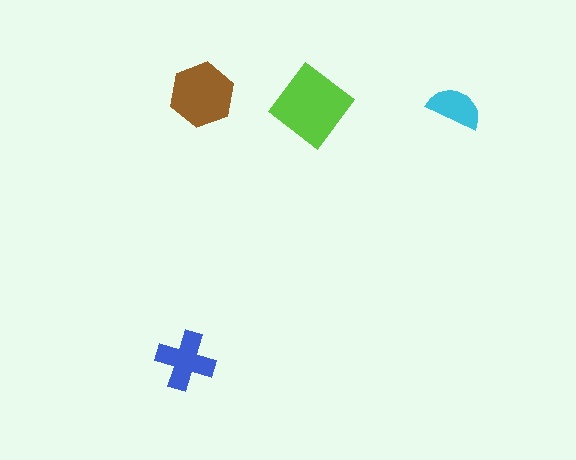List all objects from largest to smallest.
The lime diamond, the brown hexagon, the blue cross, the cyan semicircle.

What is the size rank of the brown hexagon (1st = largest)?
2nd.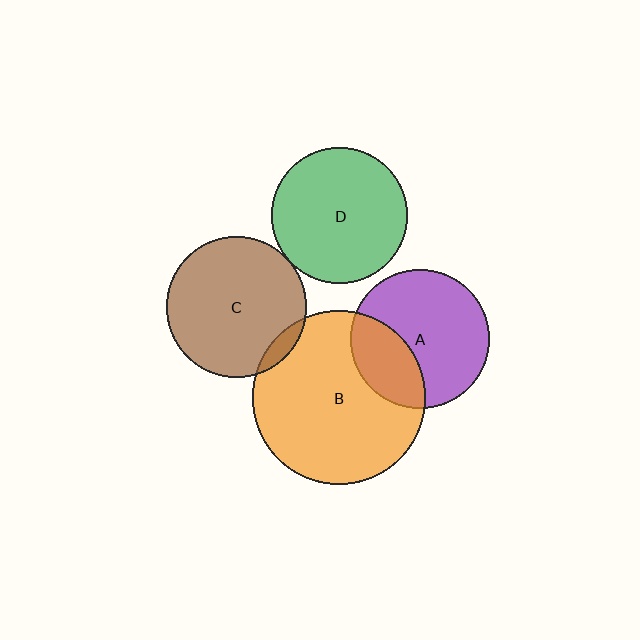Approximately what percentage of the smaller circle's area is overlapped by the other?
Approximately 5%.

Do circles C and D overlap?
Yes.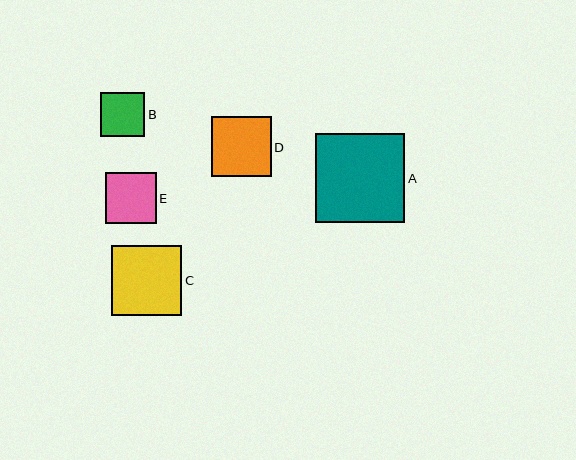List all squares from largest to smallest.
From largest to smallest: A, C, D, E, B.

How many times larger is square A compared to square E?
Square A is approximately 1.8 times the size of square E.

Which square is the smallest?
Square B is the smallest with a size of approximately 45 pixels.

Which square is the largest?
Square A is the largest with a size of approximately 89 pixels.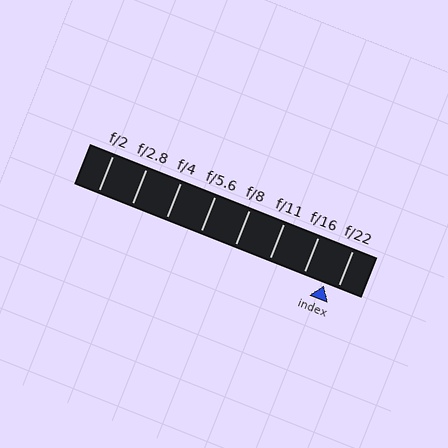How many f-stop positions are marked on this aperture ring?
There are 8 f-stop positions marked.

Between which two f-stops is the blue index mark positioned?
The index mark is between f/16 and f/22.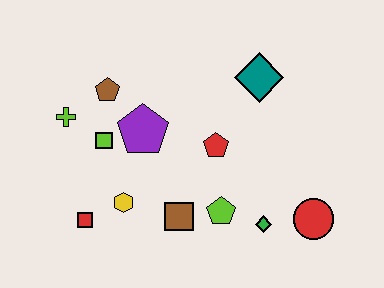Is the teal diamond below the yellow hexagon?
No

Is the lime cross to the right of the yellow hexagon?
No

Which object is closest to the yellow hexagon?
The red square is closest to the yellow hexagon.